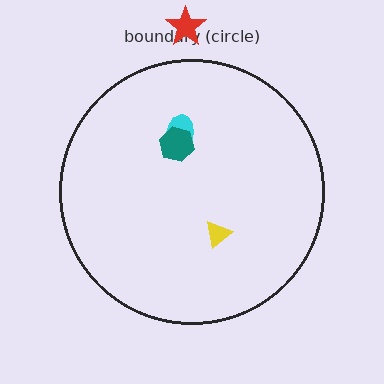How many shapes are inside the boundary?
3 inside, 1 outside.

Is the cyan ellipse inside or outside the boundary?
Inside.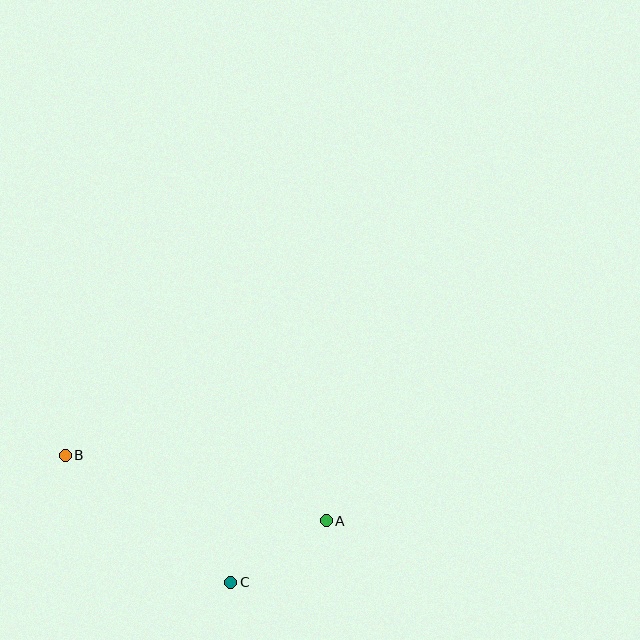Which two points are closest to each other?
Points A and C are closest to each other.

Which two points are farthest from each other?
Points A and B are farthest from each other.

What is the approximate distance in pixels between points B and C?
The distance between B and C is approximately 209 pixels.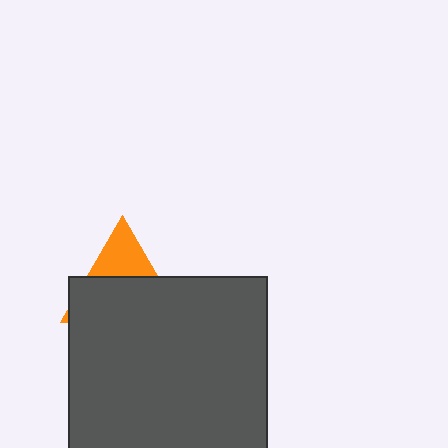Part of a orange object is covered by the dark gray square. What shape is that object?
It is a triangle.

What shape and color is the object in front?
The object in front is a dark gray square.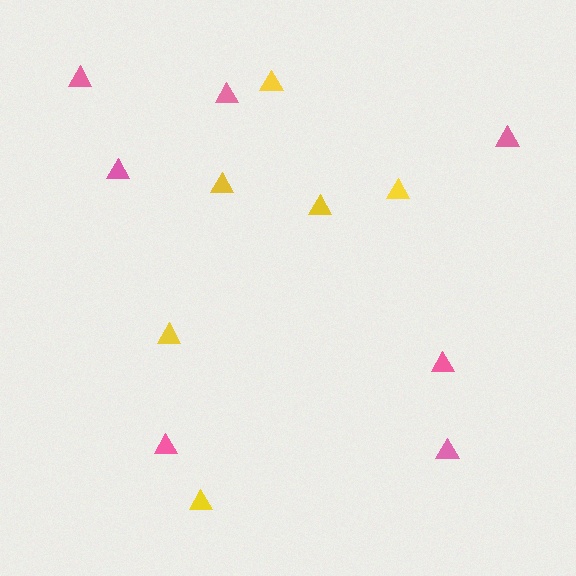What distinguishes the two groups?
There are 2 groups: one group of yellow triangles (6) and one group of pink triangles (7).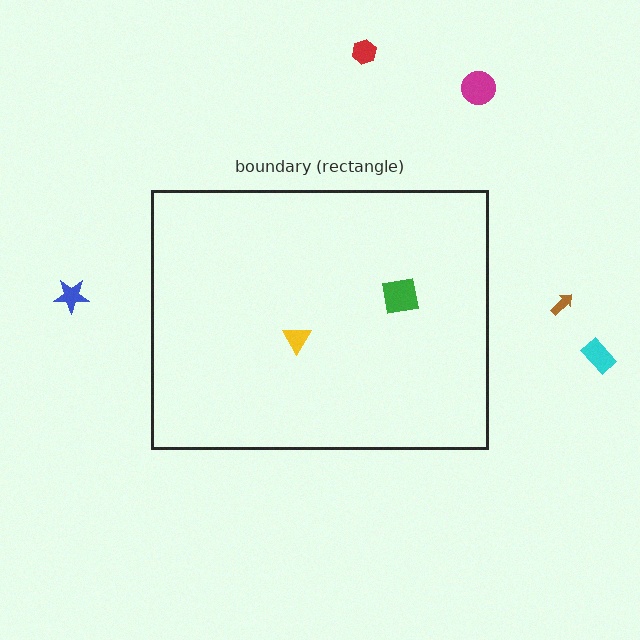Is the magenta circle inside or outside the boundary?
Outside.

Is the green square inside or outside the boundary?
Inside.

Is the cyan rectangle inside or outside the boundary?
Outside.